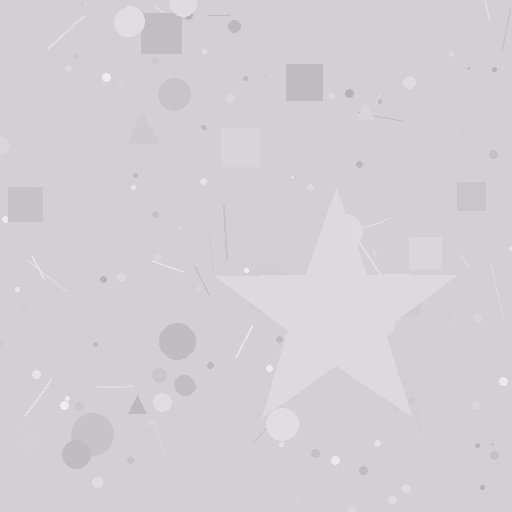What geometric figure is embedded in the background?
A star is embedded in the background.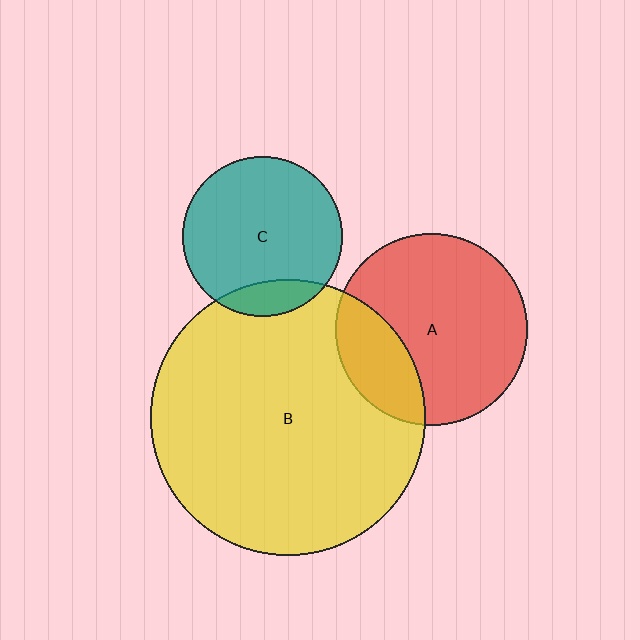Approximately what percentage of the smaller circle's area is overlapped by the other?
Approximately 15%.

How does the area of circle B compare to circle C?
Approximately 3.0 times.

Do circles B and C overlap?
Yes.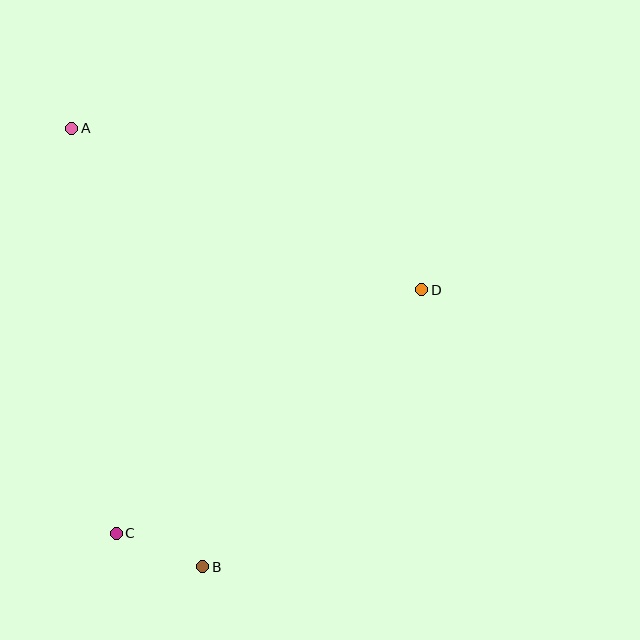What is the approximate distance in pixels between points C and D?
The distance between C and D is approximately 390 pixels.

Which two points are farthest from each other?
Points A and B are farthest from each other.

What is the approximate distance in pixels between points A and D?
The distance between A and D is approximately 385 pixels.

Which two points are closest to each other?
Points B and C are closest to each other.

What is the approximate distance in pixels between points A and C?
The distance between A and C is approximately 407 pixels.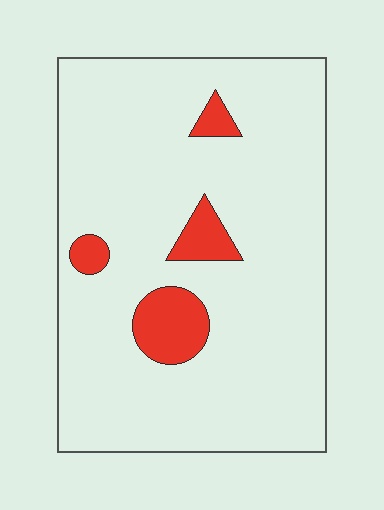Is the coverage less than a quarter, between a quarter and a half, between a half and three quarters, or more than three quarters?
Less than a quarter.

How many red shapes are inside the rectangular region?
4.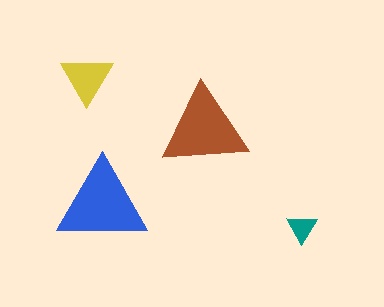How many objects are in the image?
There are 4 objects in the image.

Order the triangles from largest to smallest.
the blue one, the brown one, the yellow one, the teal one.